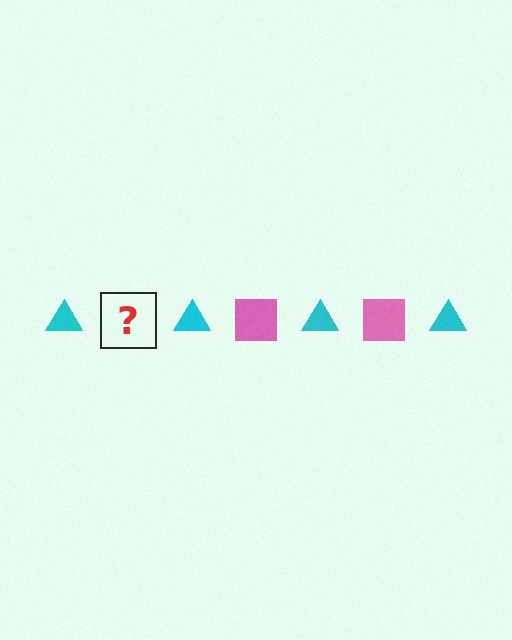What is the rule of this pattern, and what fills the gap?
The rule is that the pattern alternates between cyan triangle and pink square. The gap should be filled with a pink square.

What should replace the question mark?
The question mark should be replaced with a pink square.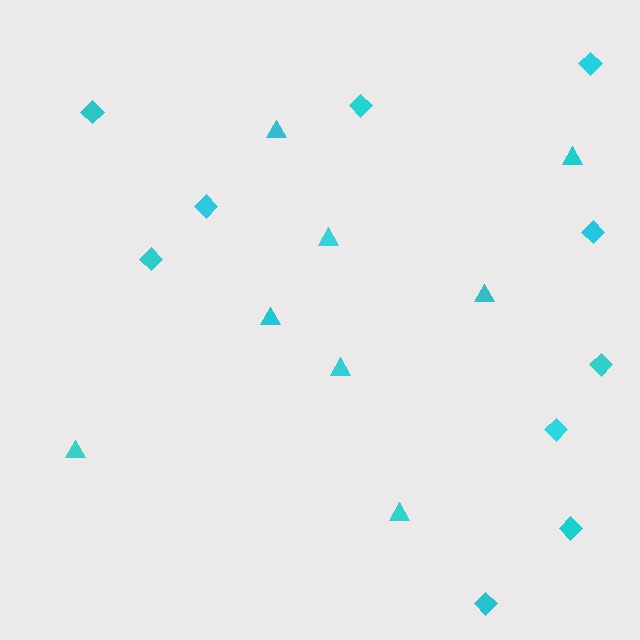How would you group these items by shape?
There are 2 groups: one group of triangles (8) and one group of diamonds (10).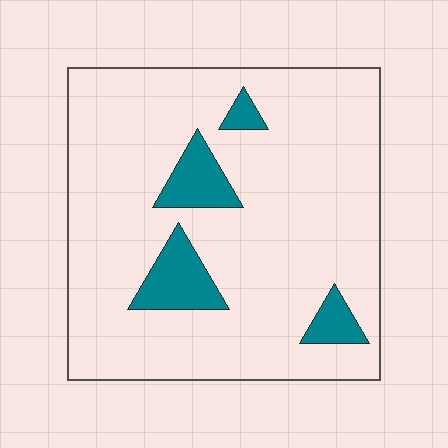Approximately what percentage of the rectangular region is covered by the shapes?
Approximately 10%.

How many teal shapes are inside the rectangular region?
4.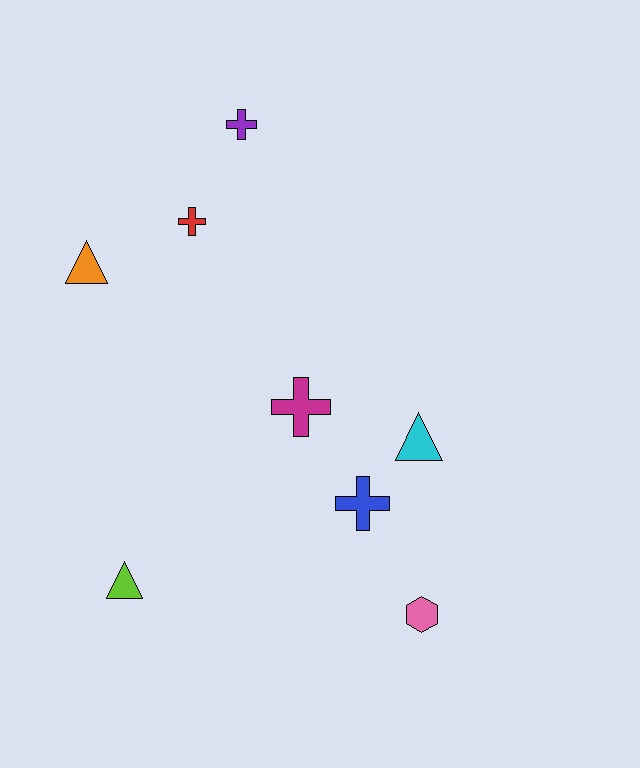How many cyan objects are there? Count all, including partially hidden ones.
There is 1 cyan object.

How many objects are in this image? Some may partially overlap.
There are 8 objects.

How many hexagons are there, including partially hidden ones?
There is 1 hexagon.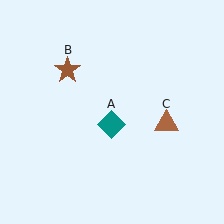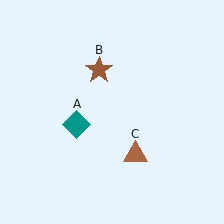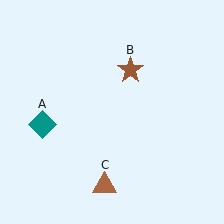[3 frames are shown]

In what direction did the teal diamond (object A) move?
The teal diamond (object A) moved left.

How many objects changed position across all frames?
3 objects changed position: teal diamond (object A), brown star (object B), brown triangle (object C).